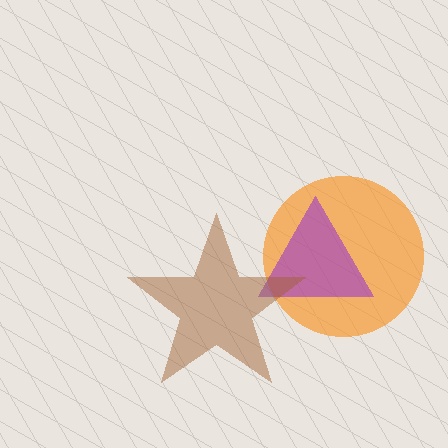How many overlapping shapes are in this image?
There are 3 overlapping shapes in the image.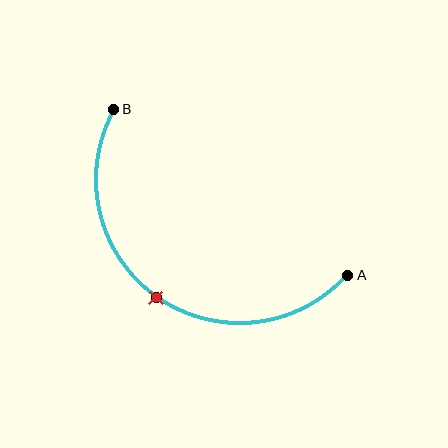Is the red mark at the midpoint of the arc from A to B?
Yes. The red mark lies on the arc at equal arc-length from both A and B — it is the arc midpoint.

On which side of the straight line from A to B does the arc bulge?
The arc bulges below and to the left of the straight line connecting A and B.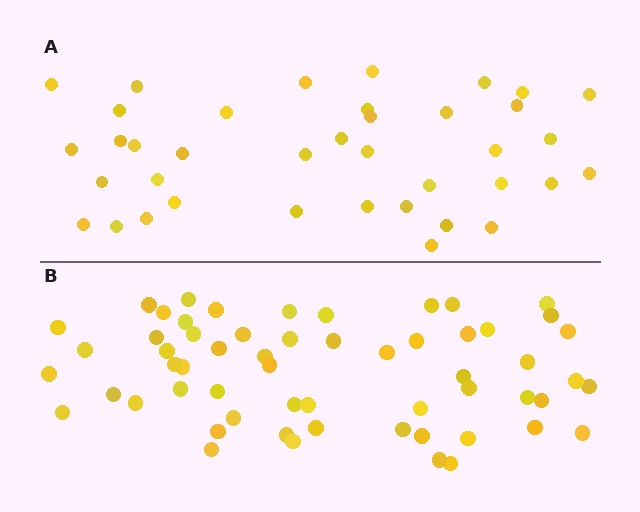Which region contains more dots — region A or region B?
Region B (the bottom region) has more dots.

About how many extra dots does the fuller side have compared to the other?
Region B has approximately 20 more dots than region A.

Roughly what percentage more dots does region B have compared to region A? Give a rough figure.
About 55% more.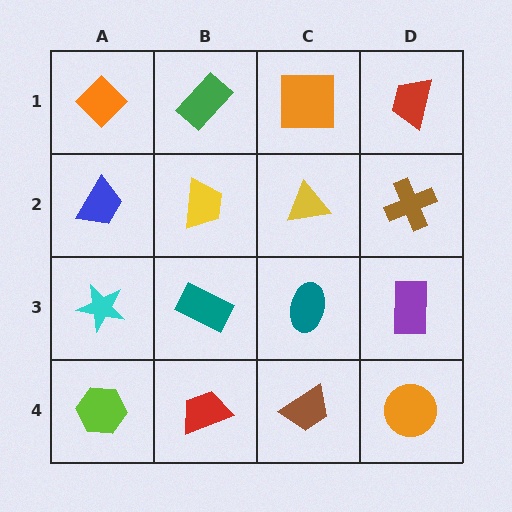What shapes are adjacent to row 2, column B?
A green rectangle (row 1, column B), a teal rectangle (row 3, column B), a blue trapezoid (row 2, column A), a yellow triangle (row 2, column C).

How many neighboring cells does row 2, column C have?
4.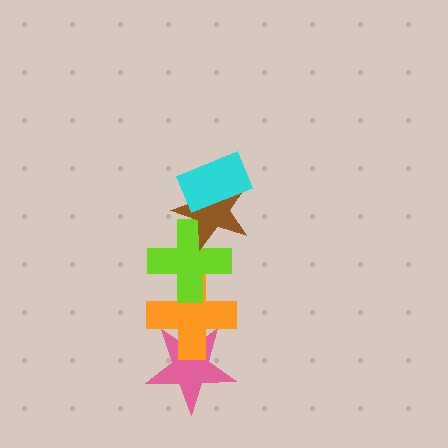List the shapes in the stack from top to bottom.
From top to bottom: the cyan rectangle, the brown star, the lime cross, the orange cross, the pink star.